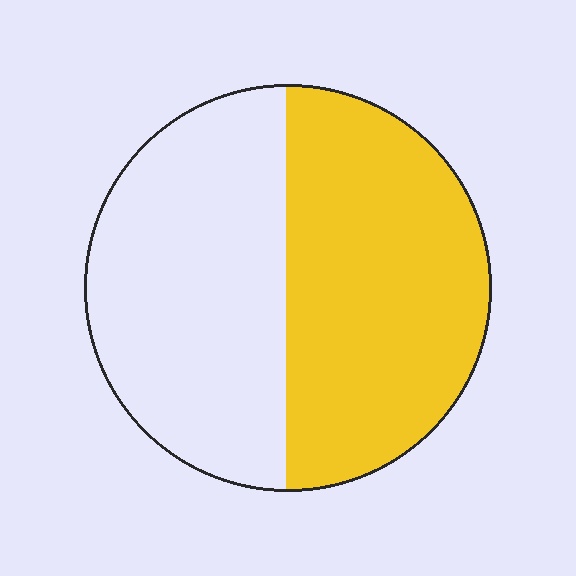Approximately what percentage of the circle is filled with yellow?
Approximately 50%.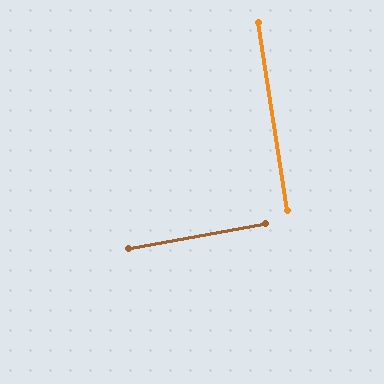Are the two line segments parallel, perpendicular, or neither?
Perpendicular — they meet at approximately 88°.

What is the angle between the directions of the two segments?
Approximately 88 degrees.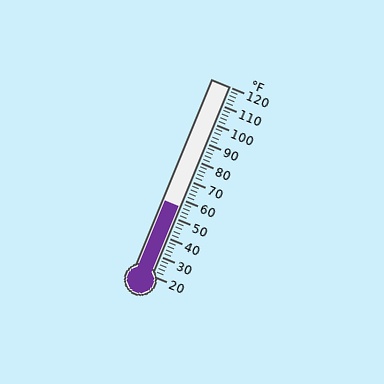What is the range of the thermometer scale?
The thermometer scale ranges from 20°F to 120°F.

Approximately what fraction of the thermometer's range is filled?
The thermometer is filled to approximately 35% of its range.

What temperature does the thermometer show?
The thermometer shows approximately 56°F.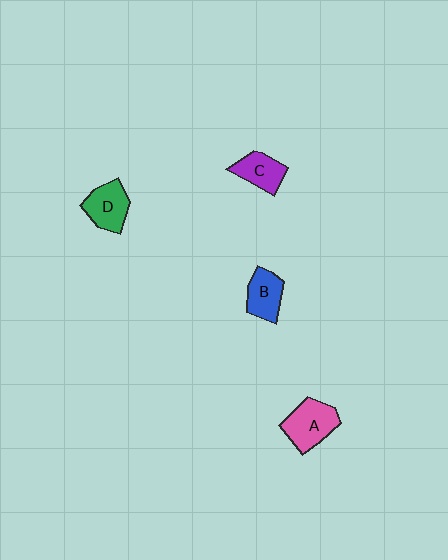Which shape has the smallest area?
Shape C (purple).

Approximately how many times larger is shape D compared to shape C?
Approximately 1.2 times.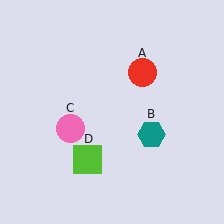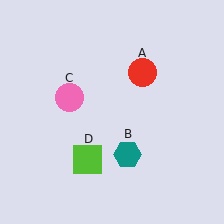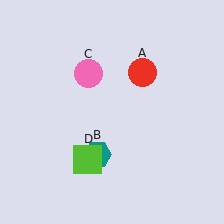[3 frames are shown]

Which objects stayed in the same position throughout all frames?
Red circle (object A) and lime square (object D) remained stationary.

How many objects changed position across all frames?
2 objects changed position: teal hexagon (object B), pink circle (object C).